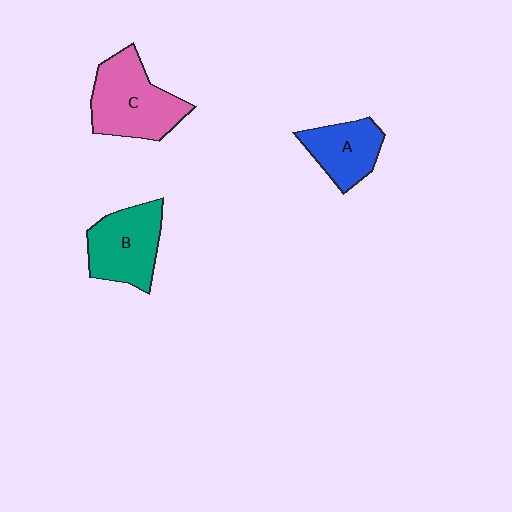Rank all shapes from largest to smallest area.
From largest to smallest: C (pink), B (teal), A (blue).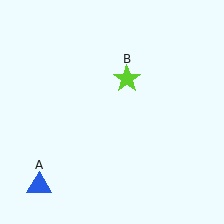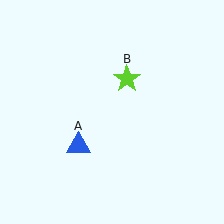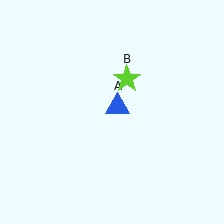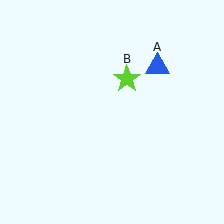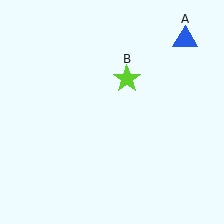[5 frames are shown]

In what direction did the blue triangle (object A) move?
The blue triangle (object A) moved up and to the right.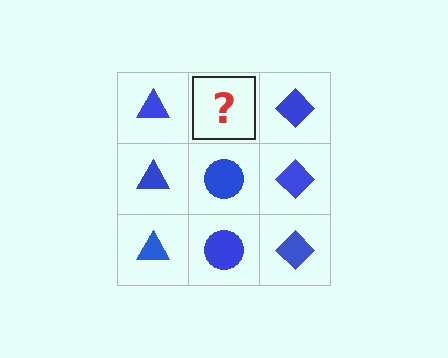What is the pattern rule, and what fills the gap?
The rule is that each column has a consistent shape. The gap should be filled with a blue circle.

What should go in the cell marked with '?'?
The missing cell should contain a blue circle.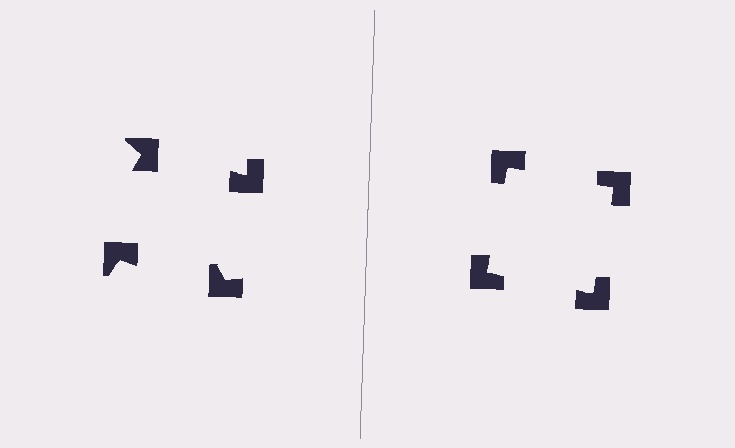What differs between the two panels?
The notched squares are positioned identically on both sides; only the wedge orientations differ. On the right they align to a square; on the left they are misaligned.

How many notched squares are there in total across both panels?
8 — 4 on each side.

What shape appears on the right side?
An illusory square.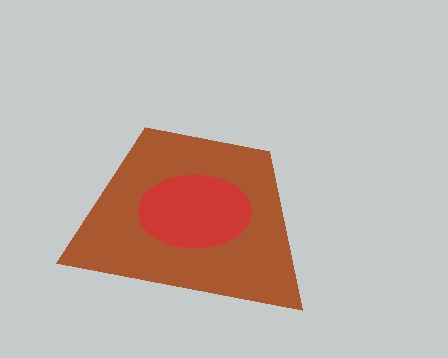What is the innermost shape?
The red ellipse.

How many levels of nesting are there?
2.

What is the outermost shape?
The brown trapezoid.